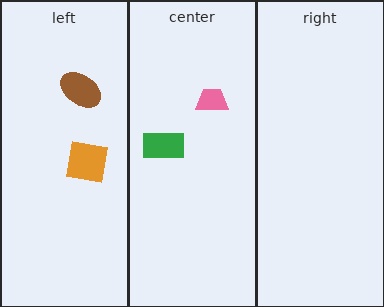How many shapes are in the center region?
2.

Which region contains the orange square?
The left region.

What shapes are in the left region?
The brown ellipse, the orange square.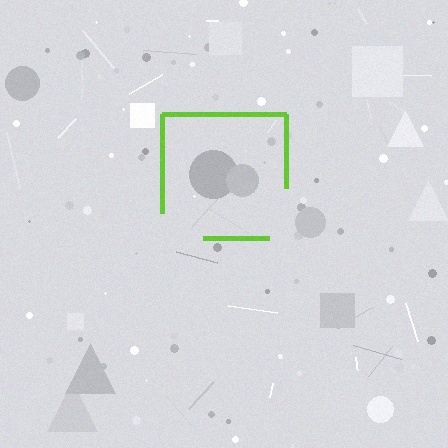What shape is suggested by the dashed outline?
The dashed outline suggests a square.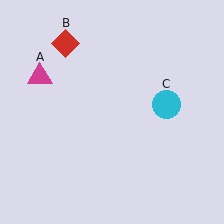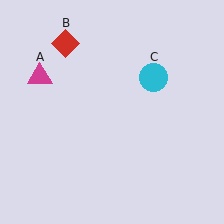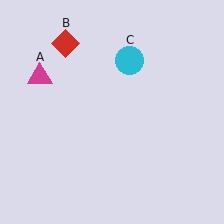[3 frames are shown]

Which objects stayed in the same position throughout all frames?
Magenta triangle (object A) and red diamond (object B) remained stationary.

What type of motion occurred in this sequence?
The cyan circle (object C) rotated counterclockwise around the center of the scene.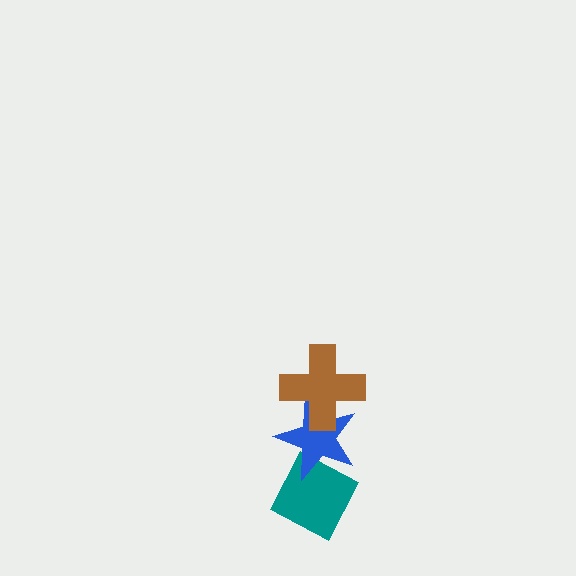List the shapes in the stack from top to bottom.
From top to bottom: the brown cross, the blue star, the teal diamond.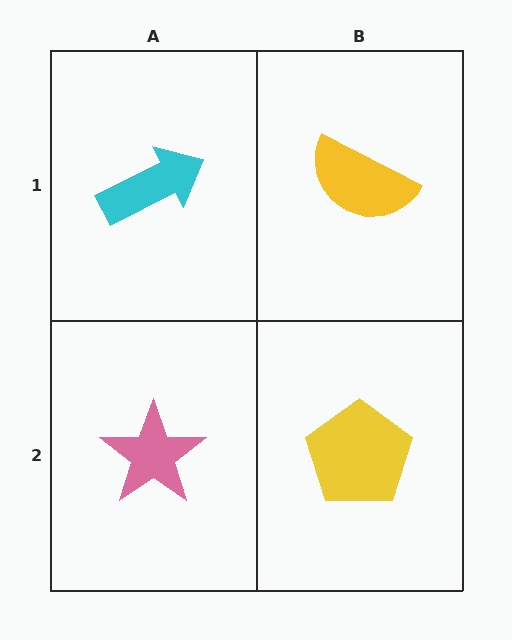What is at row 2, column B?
A yellow pentagon.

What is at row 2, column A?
A pink star.